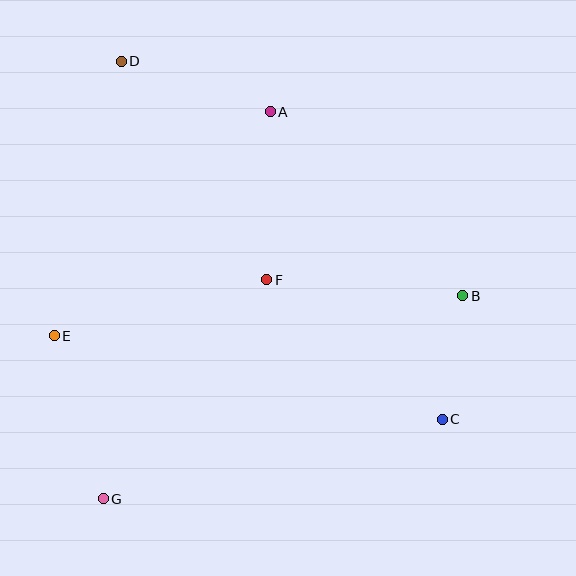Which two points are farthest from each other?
Points C and D are farthest from each other.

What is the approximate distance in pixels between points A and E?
The distance between A and E is approximately 311 pixels.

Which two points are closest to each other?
Points B and C are closest to each other.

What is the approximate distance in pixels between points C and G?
The distance between C and G is approximately 348 pixels.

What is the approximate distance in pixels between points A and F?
The distance between A and F is approximately 168 pixels.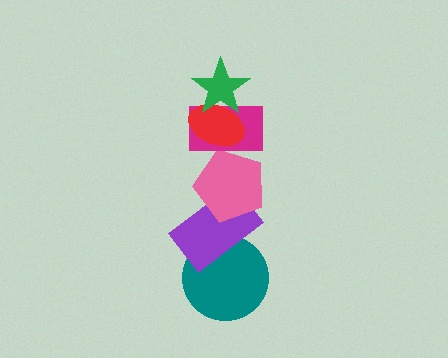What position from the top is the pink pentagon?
The pink pentagon is 4th from the top.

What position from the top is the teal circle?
The teal circle is 6th from the top.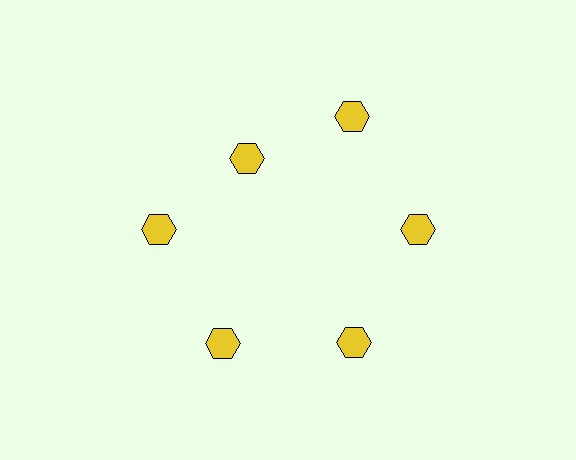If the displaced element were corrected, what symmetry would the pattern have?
It would have 6-fold rotational symmetry — the pattern would map onto itself every 60 degrees.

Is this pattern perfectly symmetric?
No. The 6 yellow hexagons are arranged in a ring, but one element near the 11 o'clock position is pulled inward toward the center, breaking the 6-fold rotational symmetry.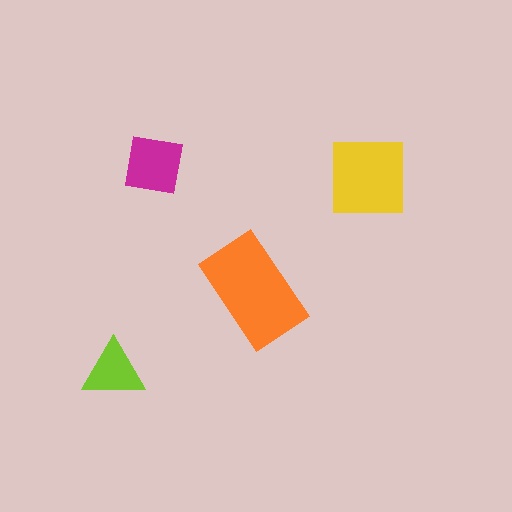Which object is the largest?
The orange rectangle.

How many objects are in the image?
There are 4 objects in the image.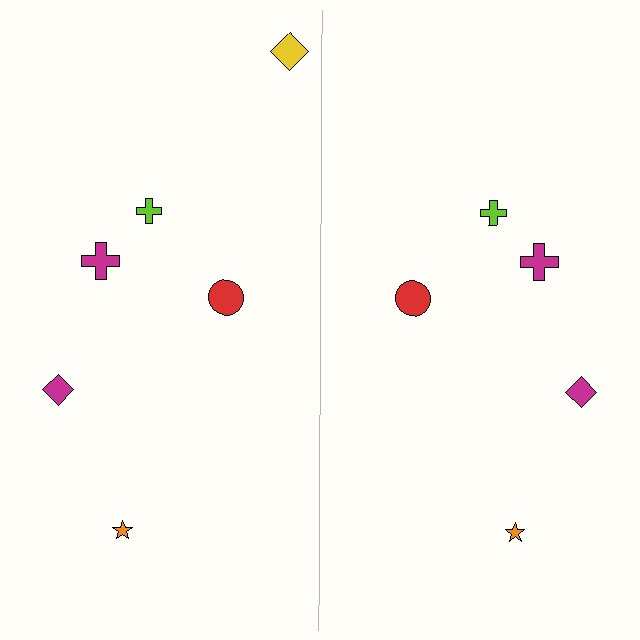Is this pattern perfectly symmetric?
No, the pattern is not perfectly symmetric. A yellow diamond is missing from the right side.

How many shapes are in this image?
There are 11 shapes in this image.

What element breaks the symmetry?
A yellow diamond is missing from the right side.